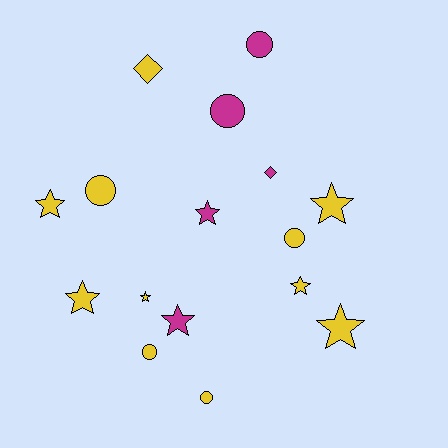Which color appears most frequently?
Yellow, with 11 objects.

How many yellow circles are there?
There are 4 yellow circles.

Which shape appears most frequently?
Star, with 8 objects.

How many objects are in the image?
There are 16 objects.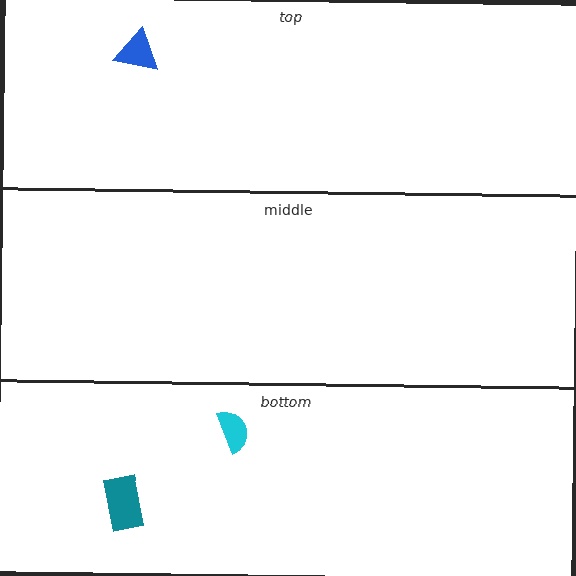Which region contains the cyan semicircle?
The bottom region.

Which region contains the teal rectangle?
The bottom region.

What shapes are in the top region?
The blue triangle.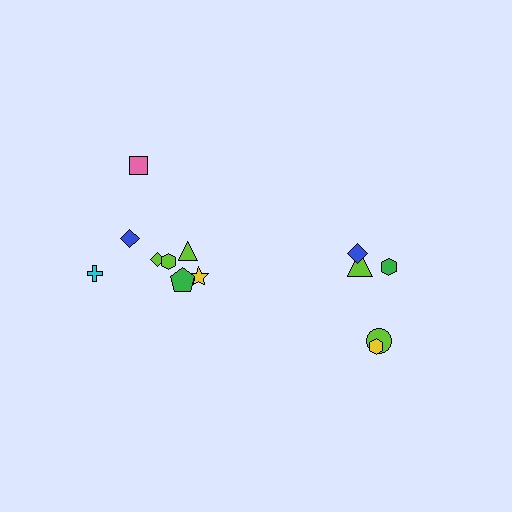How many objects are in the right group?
There are 5 objects.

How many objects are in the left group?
There are 8 objects.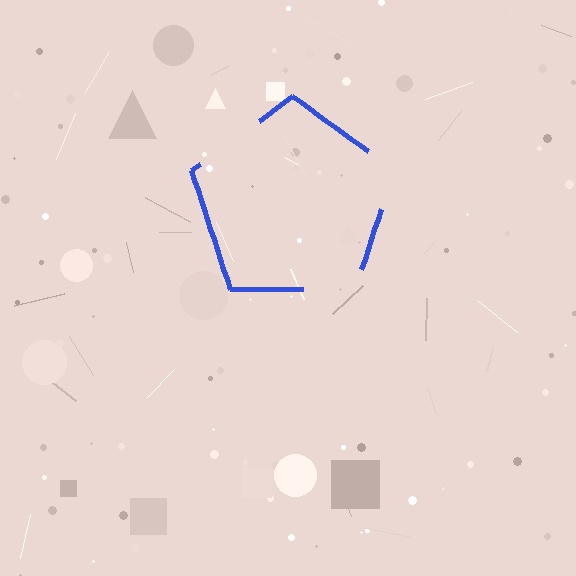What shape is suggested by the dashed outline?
The dashed outline suggests a pentagon.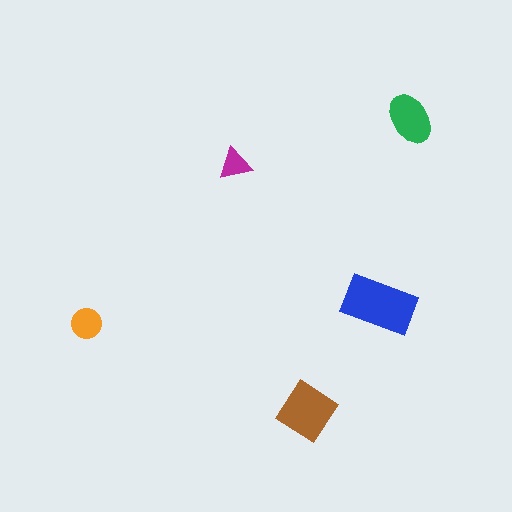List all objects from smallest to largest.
The magenta triangle, the orange circle, the green ellipse, the brown diamond, the blue rectangle.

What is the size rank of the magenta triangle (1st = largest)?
5th.